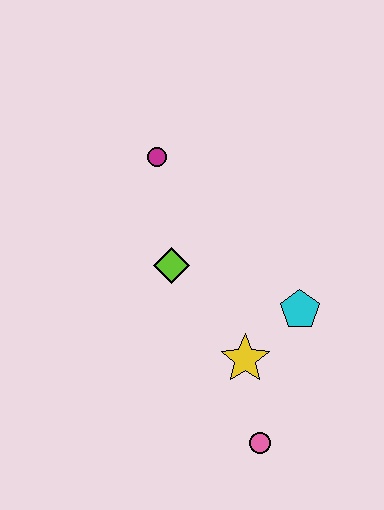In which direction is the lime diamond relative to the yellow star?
The lime diamond is above the yellow star.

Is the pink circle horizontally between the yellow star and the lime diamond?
No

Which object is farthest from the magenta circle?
The pink circle is farthest from the magenta circle.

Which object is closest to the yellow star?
The cyan pentagon is closest to the yellow star.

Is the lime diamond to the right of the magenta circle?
Yes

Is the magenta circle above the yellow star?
Yes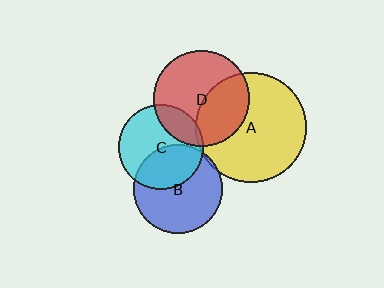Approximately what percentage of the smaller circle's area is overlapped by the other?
Approximately 5%.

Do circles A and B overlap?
Yes.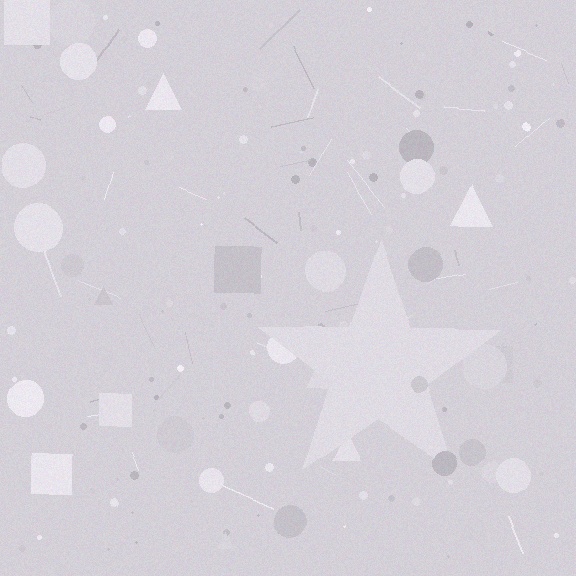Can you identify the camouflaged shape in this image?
The camouflaged shape is a star.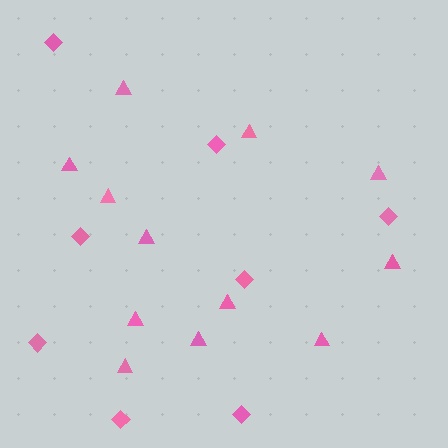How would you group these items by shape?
There are 2 groups: one group of triangles (12) and one group of diamonds (8).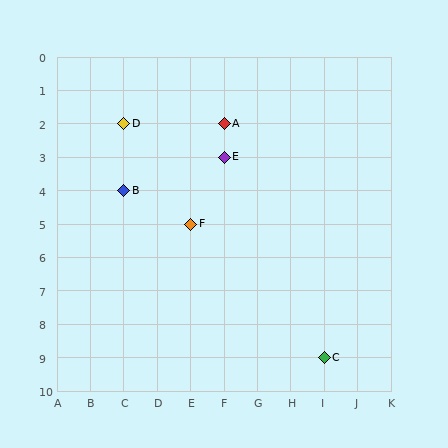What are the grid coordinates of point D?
Point D is at grid coordinates (C, 2).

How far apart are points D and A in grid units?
Points D and A are 3 columns apart.